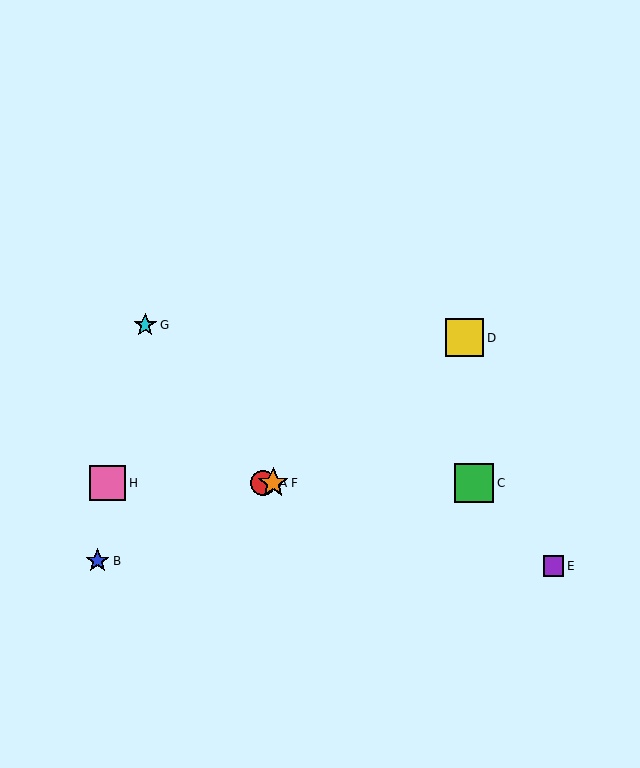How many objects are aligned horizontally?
4 objects (A, C, F, H) are aligned horizontally.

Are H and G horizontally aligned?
No, H is at y≈483 and G is at y≈325.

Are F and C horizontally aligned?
Yes, both are at y≈483.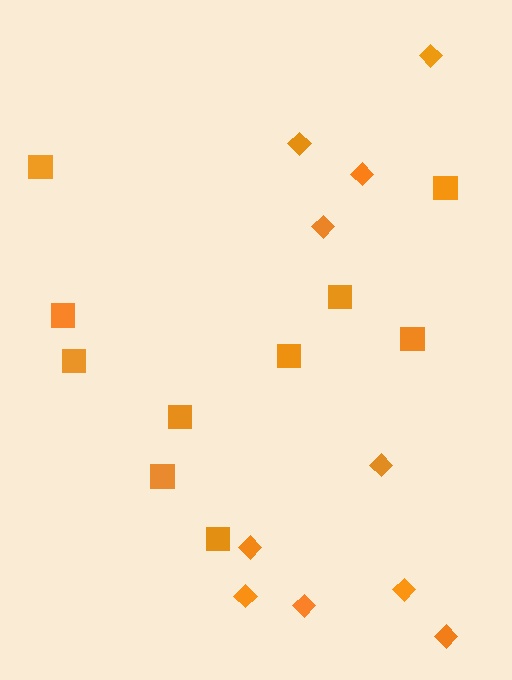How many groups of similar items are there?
There are 2 groups: one group of diamonds (10) and one group of squares (10).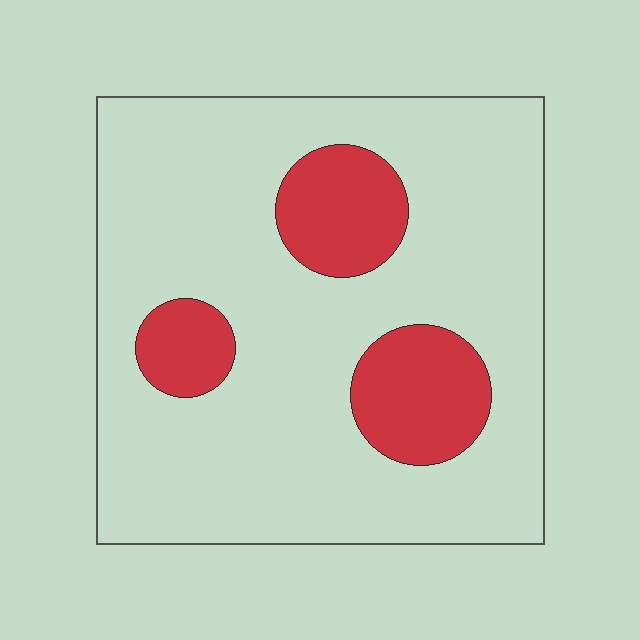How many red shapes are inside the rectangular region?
3.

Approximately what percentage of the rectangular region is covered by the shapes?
Approximately 20%.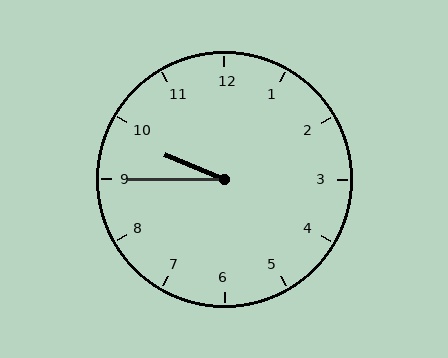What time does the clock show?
9:45.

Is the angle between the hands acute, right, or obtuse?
It is acute.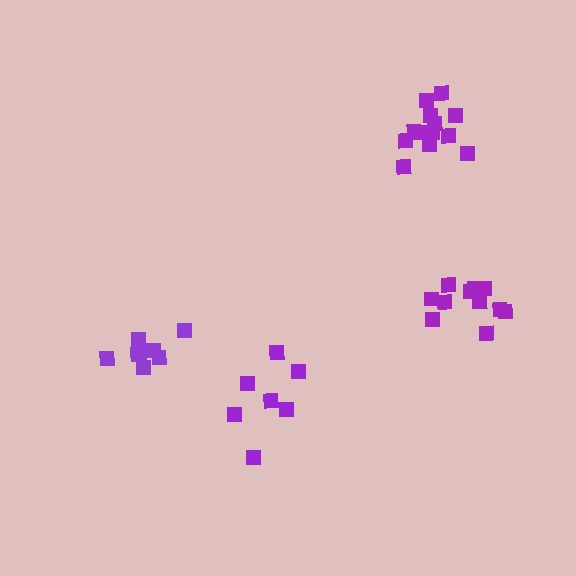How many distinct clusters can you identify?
There are 4 distinct clusters.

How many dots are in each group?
Group 1: 7 dots, Group 2: 13 dots, Group 3: 8 dots, Group 4: 11 dots (39 total).